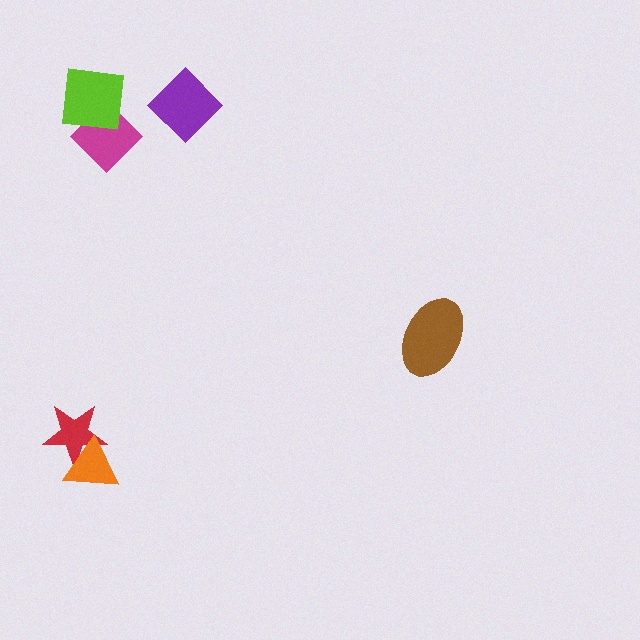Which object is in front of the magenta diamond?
The lime square is in front of the magenta diamond.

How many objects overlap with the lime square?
1 object overlaps with the lime square.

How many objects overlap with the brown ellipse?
0 objects overlap with the brown ellipse.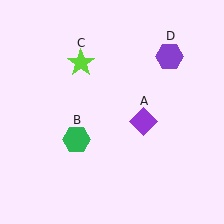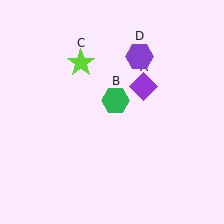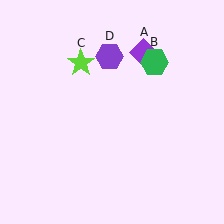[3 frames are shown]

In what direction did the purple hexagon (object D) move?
The purple hexagon (object D) moved left.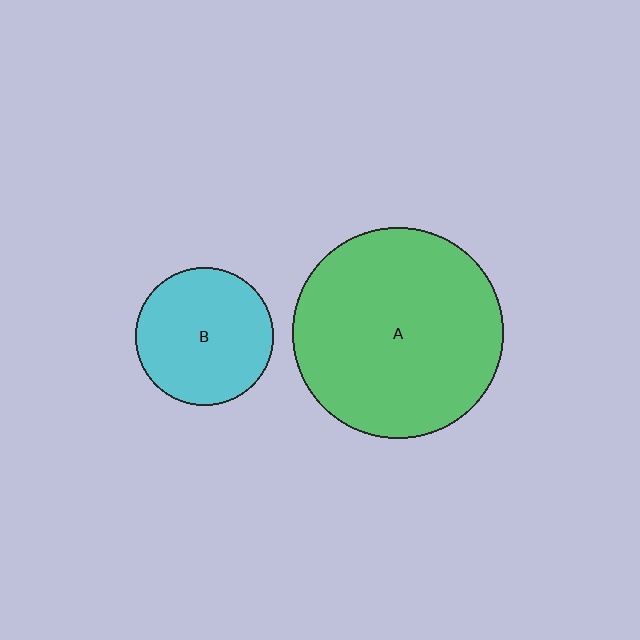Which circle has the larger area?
Circle A (green).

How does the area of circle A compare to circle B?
Approximately 2.4 times.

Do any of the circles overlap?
No, none of the circles overlap.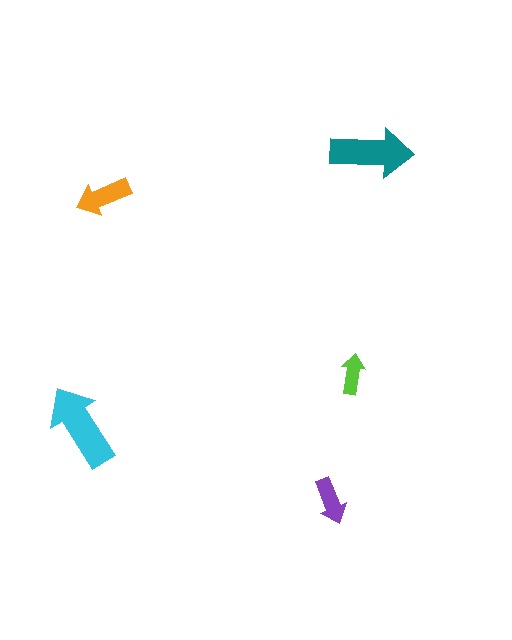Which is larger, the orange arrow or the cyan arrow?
The cyan one.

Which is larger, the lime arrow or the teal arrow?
The teal one.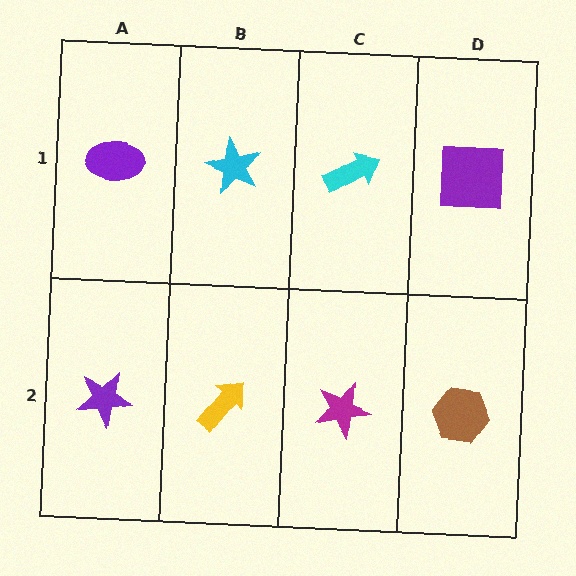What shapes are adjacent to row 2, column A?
A purple ellipse (row 1, column A), a yellow arrow (row 2, column B).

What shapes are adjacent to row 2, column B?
A cyan star (row 1, column B), a purple star (row 2, column A), a magenta star (row 2, column C).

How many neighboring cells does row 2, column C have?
3.